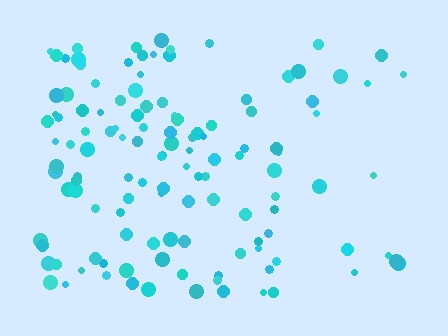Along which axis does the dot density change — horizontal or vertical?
Horizontal.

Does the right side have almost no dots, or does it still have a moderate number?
Still a moderate number, just noticeably fewer than the left.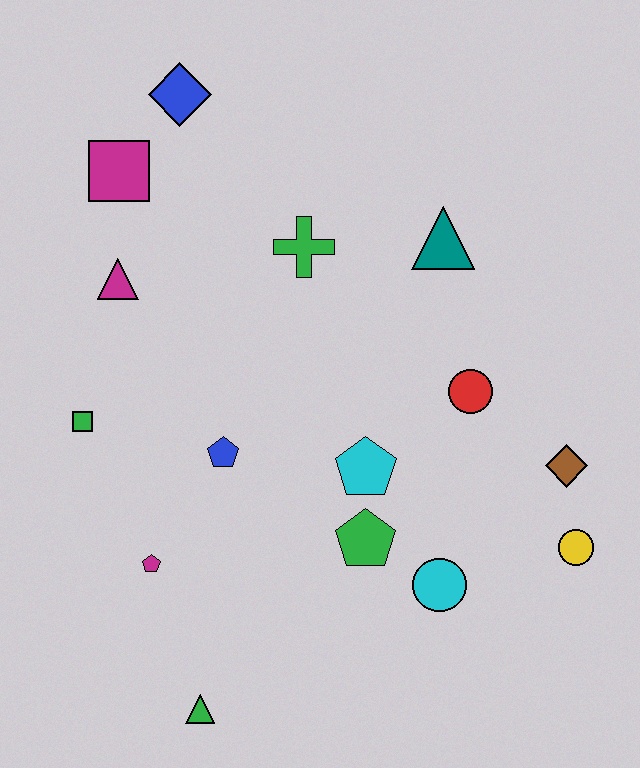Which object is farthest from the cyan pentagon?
The blue diamond is farthest from the cyan pentagon.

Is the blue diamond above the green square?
Yes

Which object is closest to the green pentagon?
The cyan pentagon is closest to the green pentagon.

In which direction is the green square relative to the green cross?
The green square is to the left of the green cross.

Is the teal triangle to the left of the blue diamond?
No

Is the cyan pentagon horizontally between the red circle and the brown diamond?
No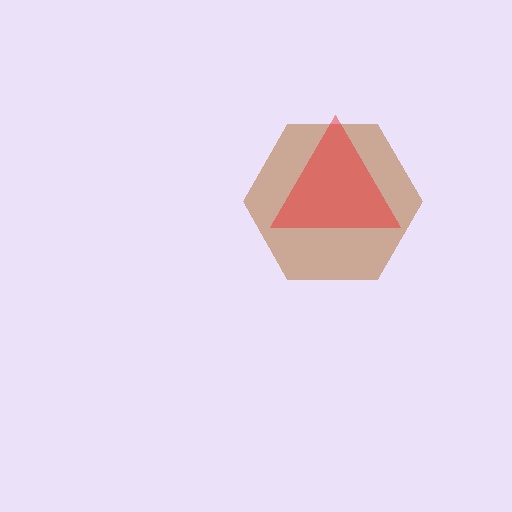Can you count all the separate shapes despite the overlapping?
Yes, there are 2 separate shapes.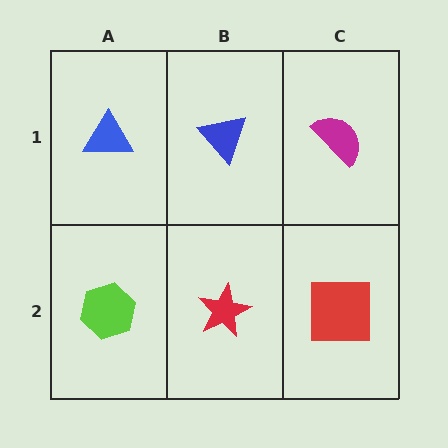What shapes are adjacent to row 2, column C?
A magenta semicircle (row 1, column C), a red star (row 2, column B).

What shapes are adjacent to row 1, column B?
A red star (row 2, column B), a blue triangle (row 1, column A), a magenta semicircle (row 1, column C).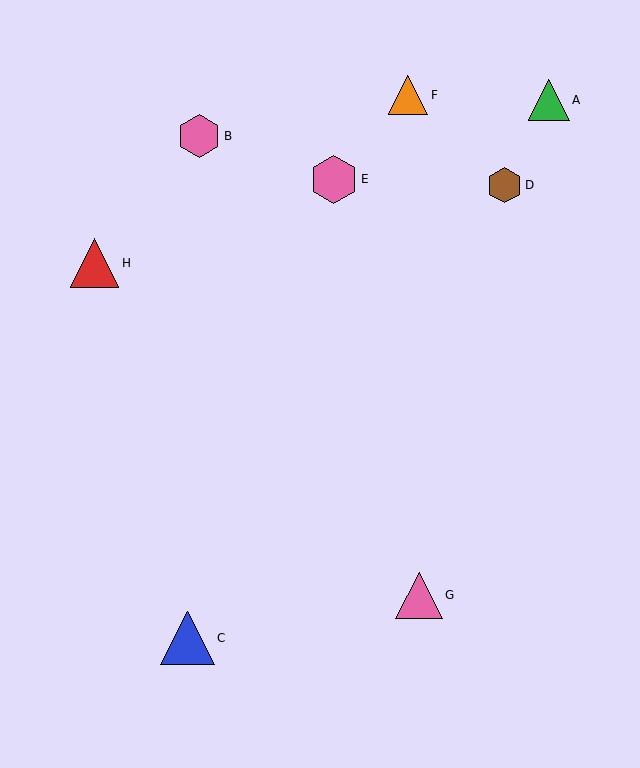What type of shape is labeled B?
Shape B is a pink hexagon.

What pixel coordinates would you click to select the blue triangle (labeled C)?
Click at (188, 638) to select the blue triangle C.